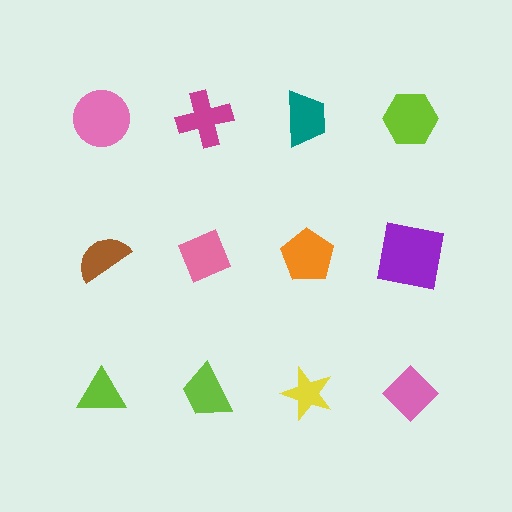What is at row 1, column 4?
A lime hexagon.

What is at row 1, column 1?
A pink circle.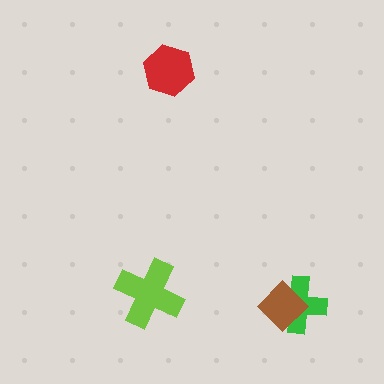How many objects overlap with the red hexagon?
0 objects overlap with the red hexagon.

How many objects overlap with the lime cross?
0 objects overlap with the lime cross.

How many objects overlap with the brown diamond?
1 object overlaps with the brown diamond.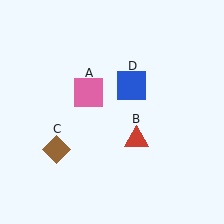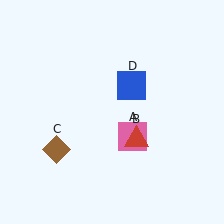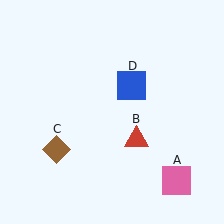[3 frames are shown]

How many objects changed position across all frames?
1 object changed position: pink square (object A).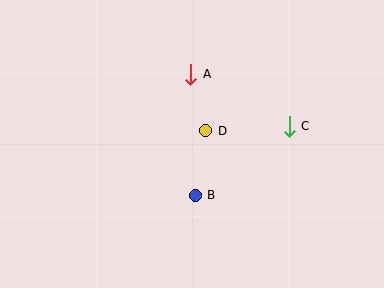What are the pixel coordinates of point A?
Point A is at (191, 74).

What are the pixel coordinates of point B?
Point B is at (195, 195).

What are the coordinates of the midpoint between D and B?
The midpoint between D and B is at (200, 163).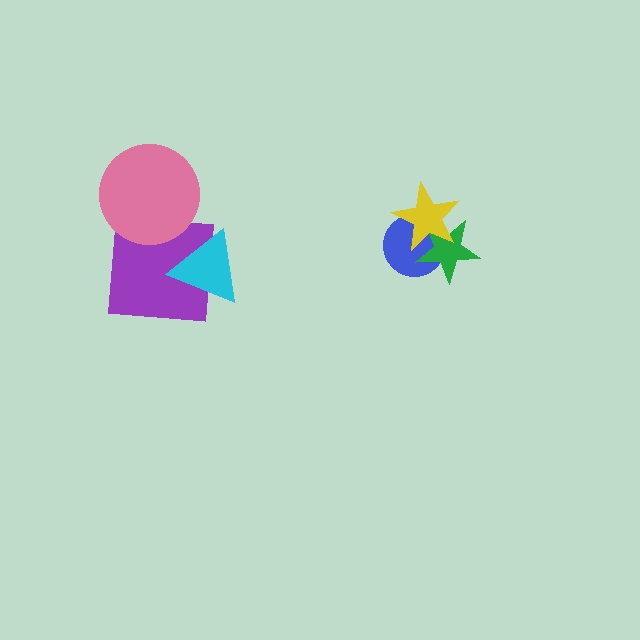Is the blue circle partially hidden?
Yes, it is partially covered by another shape.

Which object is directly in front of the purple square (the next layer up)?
The pink circle is directly in front of the purple square.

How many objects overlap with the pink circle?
1 object overlaps with the pink circle.